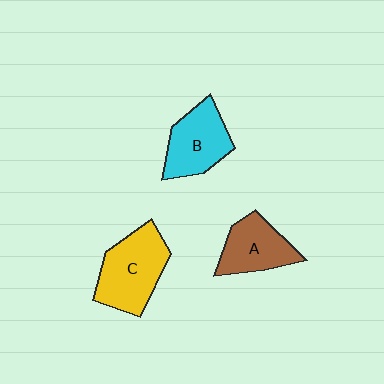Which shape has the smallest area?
Shape A (brown).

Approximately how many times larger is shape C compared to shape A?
Approximately 1.3 times.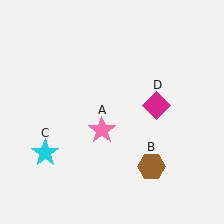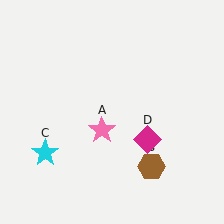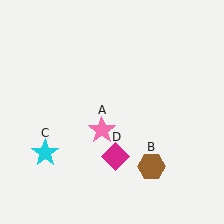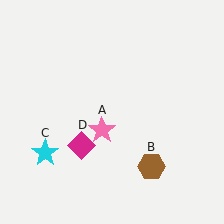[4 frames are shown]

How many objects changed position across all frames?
1 object changed position: magenta diamond (object D).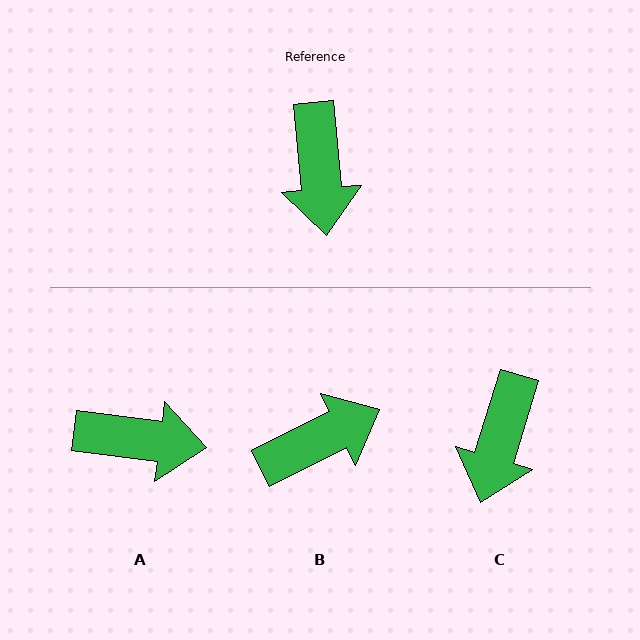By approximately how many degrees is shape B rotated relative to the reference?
Approximately 111 degrees counter-clockwise.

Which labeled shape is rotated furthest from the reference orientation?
B, about 111 degrees away.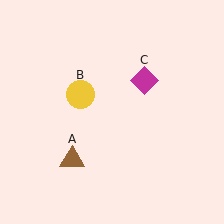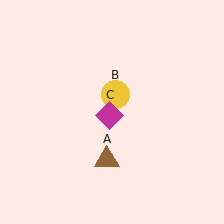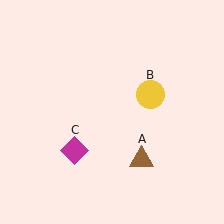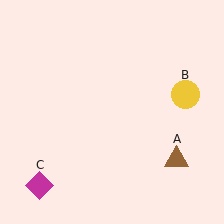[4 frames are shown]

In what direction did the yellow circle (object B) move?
The yellow circle (object B) moved right.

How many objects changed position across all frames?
3 objects changed position: brown triangle (object A), yellow circle (object B), magenta diamond (object C).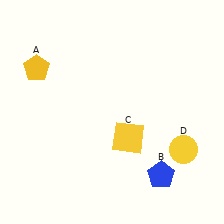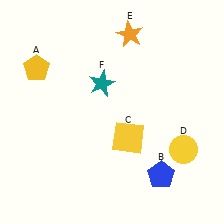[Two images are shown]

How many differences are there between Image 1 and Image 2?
There are 2 differences between the two images.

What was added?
An orange star (E), a teal star (F) were added in Image 2.